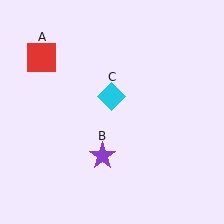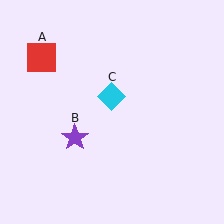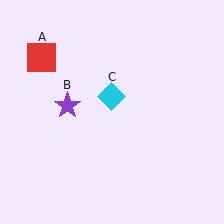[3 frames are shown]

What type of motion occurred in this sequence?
The purple star (object B) rotated clockwise around the center of the scene.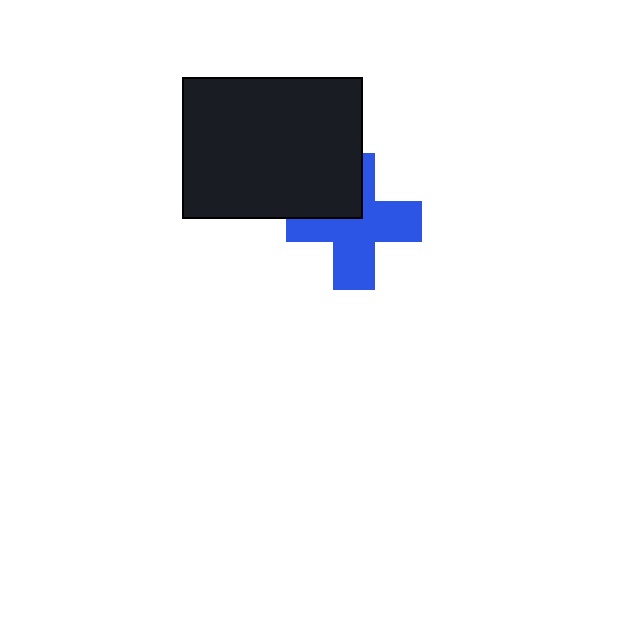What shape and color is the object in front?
The object in front is a black rectangle.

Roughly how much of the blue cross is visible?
Most of it is visible (roughly 70%).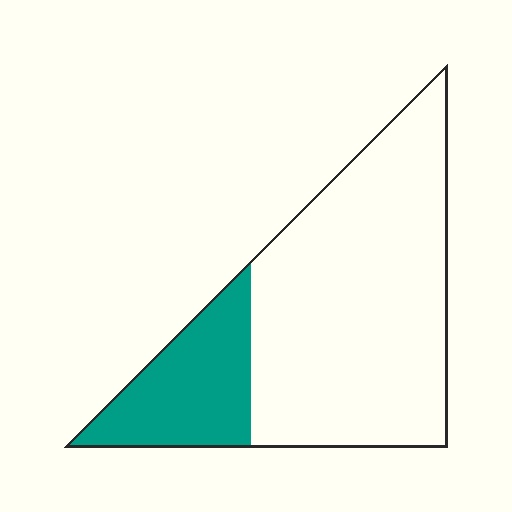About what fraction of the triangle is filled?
About one quarter (1/4).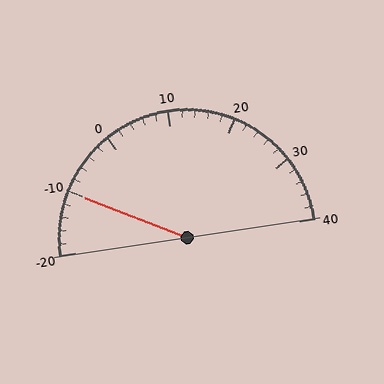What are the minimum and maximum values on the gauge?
The gauge ranges from -20 to 40.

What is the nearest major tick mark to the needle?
The nearest major tick mark is -10.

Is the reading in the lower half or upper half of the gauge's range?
The reading is in the lower half of the range (-20 to 40).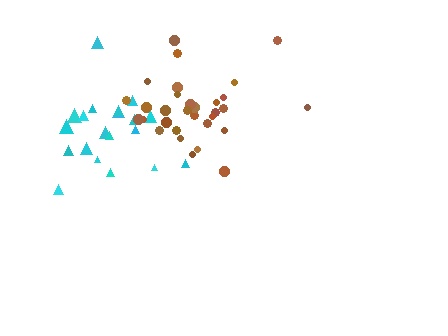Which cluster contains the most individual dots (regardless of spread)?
Brown (31).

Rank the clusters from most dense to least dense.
brown, cyan.